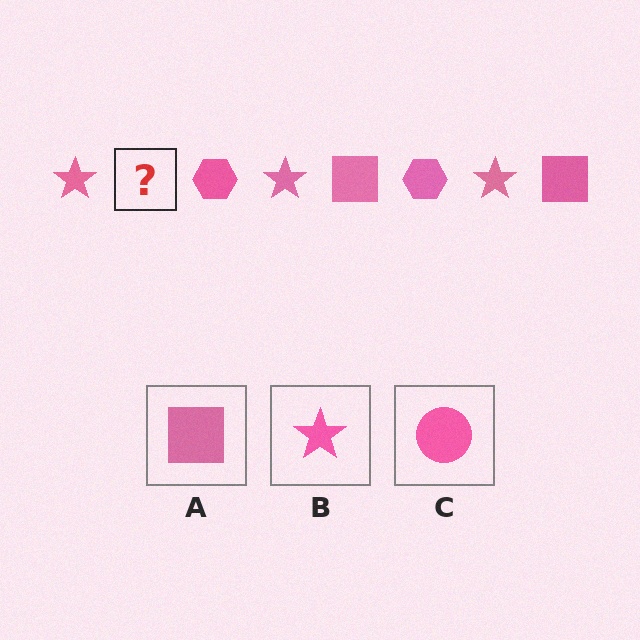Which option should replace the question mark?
Option A.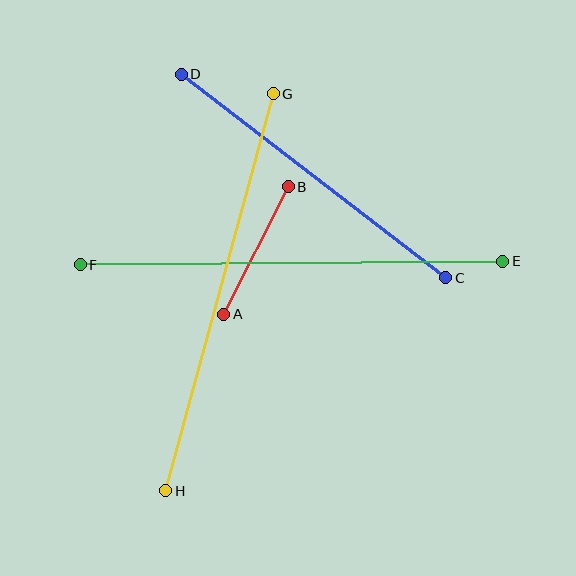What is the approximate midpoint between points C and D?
The midpoint is at approximately (313, 176) pixels.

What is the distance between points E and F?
The distance is approximately 423 pixels.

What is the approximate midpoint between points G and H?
The midpoint is at approximately (220, 292) pixels.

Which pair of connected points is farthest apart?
Points E and F are farthest apart.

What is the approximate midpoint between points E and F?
The midpoint is at approximately (292, 263) pixels.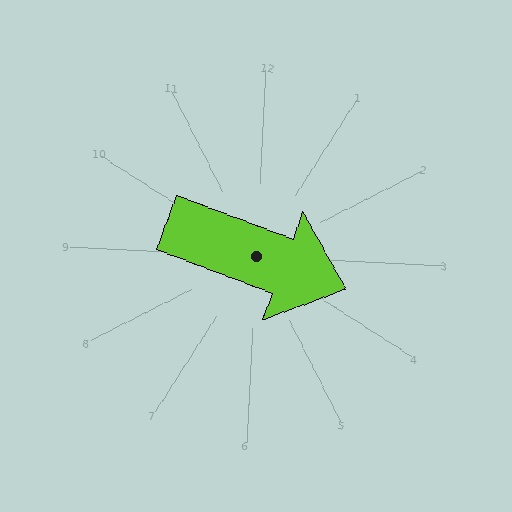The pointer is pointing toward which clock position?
Roughly 4 o'clock.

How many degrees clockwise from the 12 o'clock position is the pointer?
Approximately 108 degrees.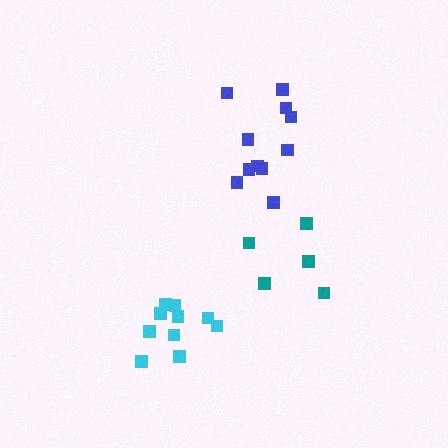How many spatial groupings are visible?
There are 3 spatial groupings.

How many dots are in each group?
Group 1: 5 dots, Group 2: 10 dots, Group 3: 11 dots (26 total).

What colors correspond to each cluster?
The clusters are colored: teal, cyan, blue.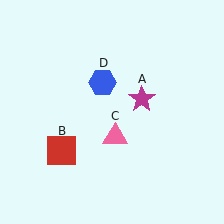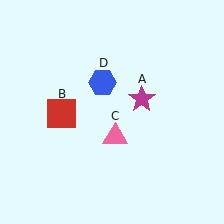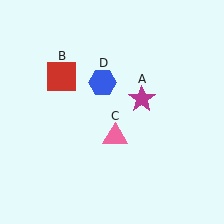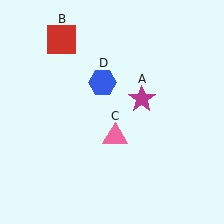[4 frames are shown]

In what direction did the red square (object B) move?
The red square (object B) moved up.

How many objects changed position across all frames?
1 object changed position: red square (object B).